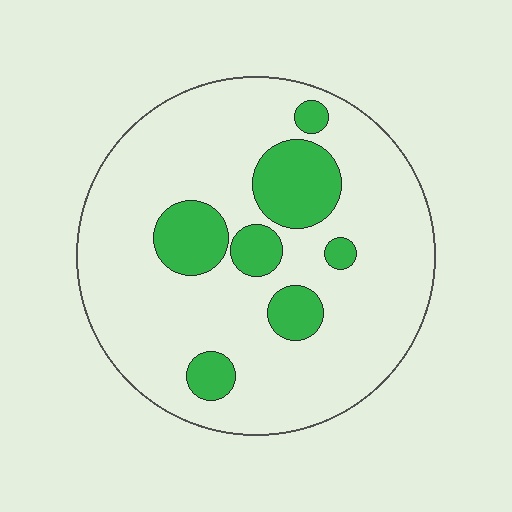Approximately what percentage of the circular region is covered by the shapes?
Approximately 20%.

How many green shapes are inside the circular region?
7.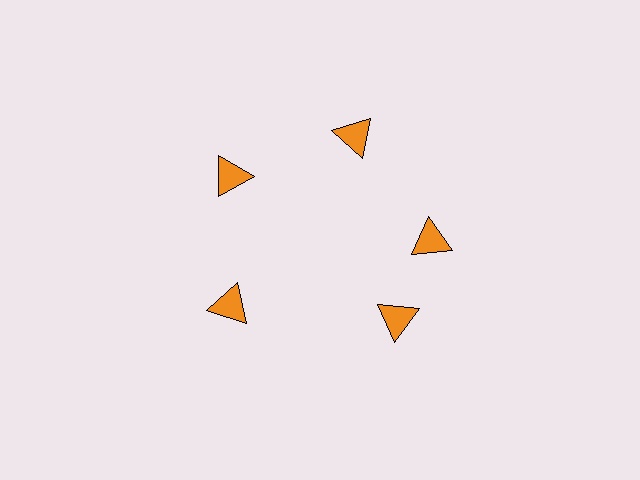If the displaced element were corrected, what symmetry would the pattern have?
It would have 5-fold rotational symmetry — the pattern would map onto itself every 72 degrees.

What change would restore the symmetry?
The symmetry would be restored by rotating it back into even spacing with its neighbors so that all 5 triangles sit at equal angles and equal distance from the center.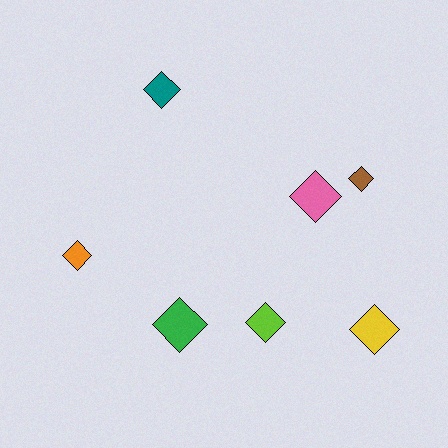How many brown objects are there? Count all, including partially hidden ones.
There is 1 brown object.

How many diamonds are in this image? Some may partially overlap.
There are 7 diamonds.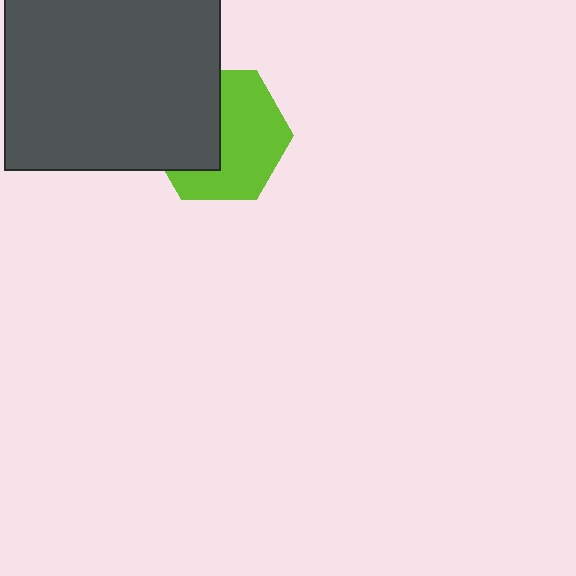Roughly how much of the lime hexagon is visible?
About half of it is visible (roughly 57%).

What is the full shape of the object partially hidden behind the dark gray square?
The partially hidden object is a lime hexagon.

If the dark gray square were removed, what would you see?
You would see the complete lime hexagon.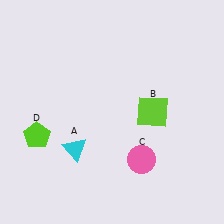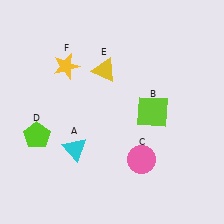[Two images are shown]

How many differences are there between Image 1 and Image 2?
There are 2 differences between the two images.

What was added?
A yellow triangle (E), a yellow star (F) were added in Image 2.